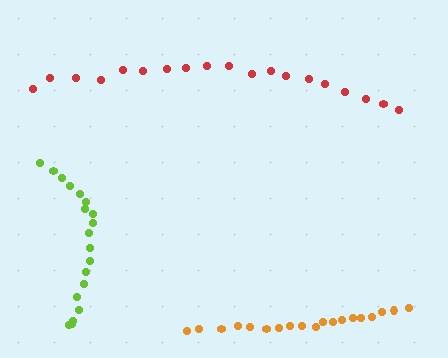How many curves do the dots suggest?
There are 3 distinct paths.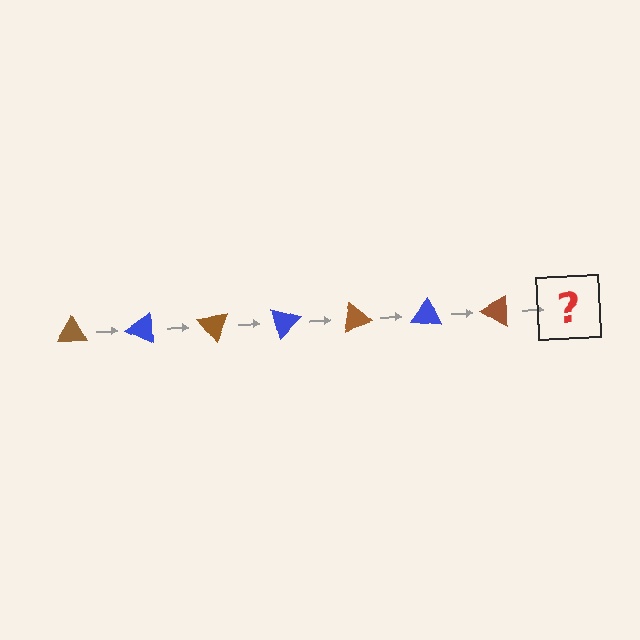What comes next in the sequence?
The next element should be a blue triangle, rotated 175 degrees from the start.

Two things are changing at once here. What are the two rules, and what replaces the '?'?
The two rules are that it rotates 25 degrees each step and the color cycles through brown and blue. The '?' should be a blue triangle, rotated 175 degrees from the start.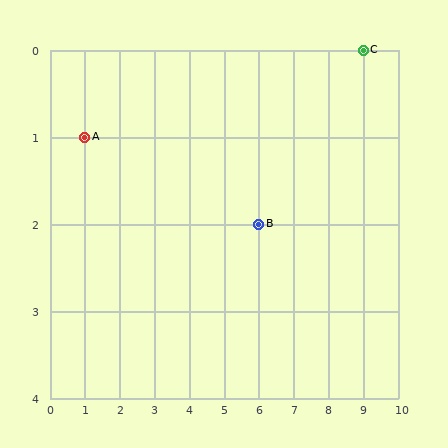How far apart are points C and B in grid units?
Points C and B are 3 columns and 2 rows apart (about 3.6 grid units diagonally).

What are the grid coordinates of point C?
Point C is at grid coordinates (9, 0).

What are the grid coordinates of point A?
Point A is at grid coordinates (1, 1).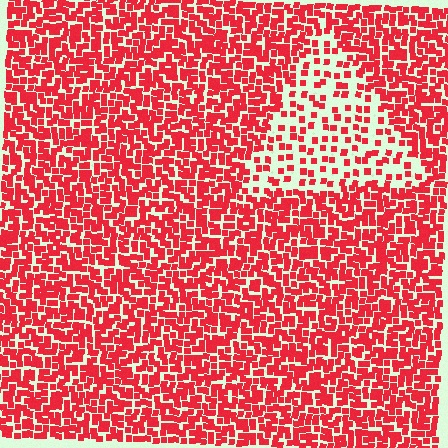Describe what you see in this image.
The image contains small red elements arranged at two different densities. A triangle-shaped region is visible where the elements are less densely packed than the surrounding area.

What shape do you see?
I see a triangle.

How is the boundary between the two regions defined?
The boundary is defined by a change in element density (approximately 2.4x ratio). All elements are the same color, size, and shape.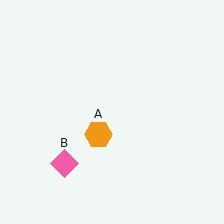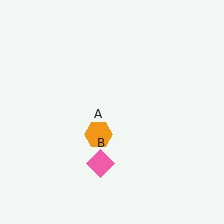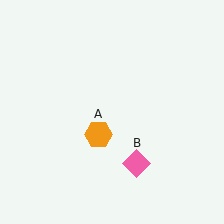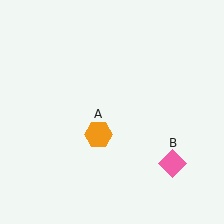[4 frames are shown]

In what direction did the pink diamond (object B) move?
The pink diamond (object B) moved right.